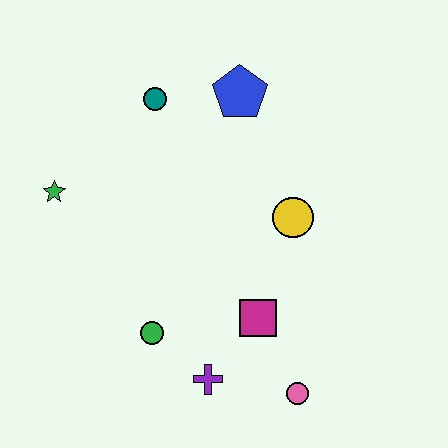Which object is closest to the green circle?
The purple cross is closest to the green circle.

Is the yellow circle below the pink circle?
No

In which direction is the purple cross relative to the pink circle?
The purple cross is to the left of the pink circle.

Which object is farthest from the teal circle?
The pink circle is farthest from the teal circle.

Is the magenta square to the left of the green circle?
No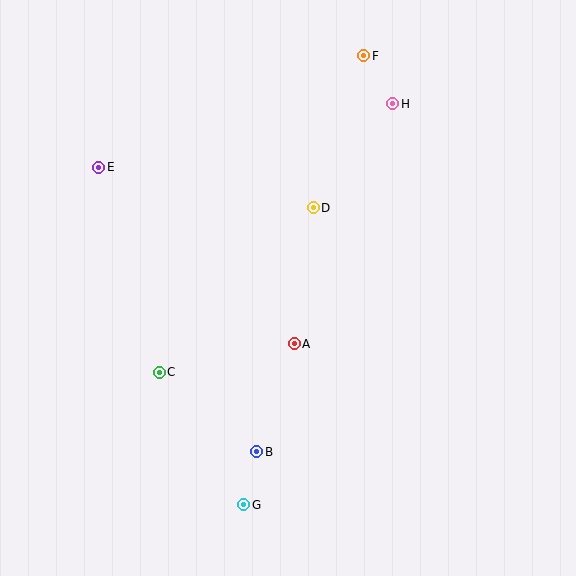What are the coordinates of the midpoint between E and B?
The midpoint between E and B is at (178, 309).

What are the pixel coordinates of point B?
Point B is at (256, 452).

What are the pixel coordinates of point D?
Point D is at (313, 208).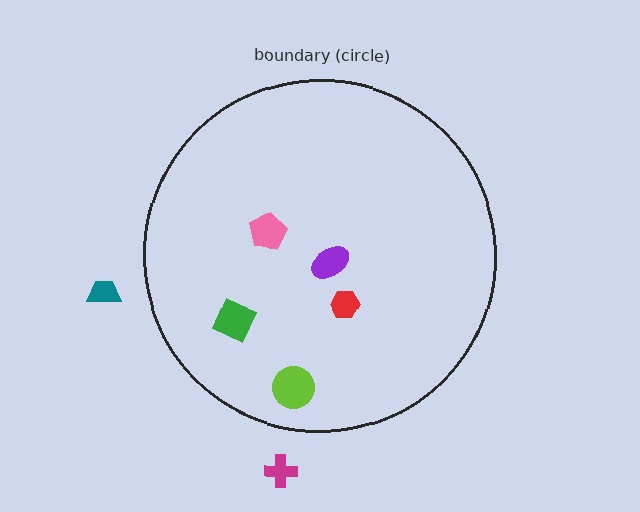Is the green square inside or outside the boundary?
Inside.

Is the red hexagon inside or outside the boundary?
Inside.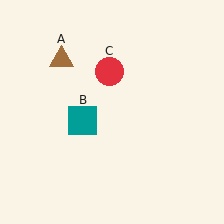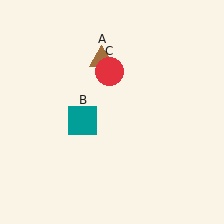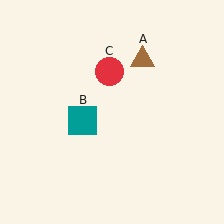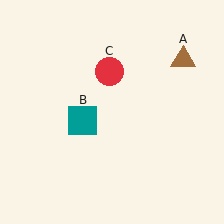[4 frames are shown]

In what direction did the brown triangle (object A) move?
The brown triangle (object A) moved right.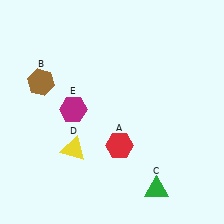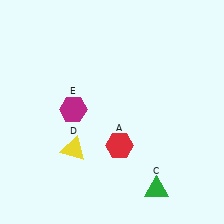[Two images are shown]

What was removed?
The brown hexagon (B) was removed in Image 2.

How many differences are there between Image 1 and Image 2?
There is 1 difference between the two images.